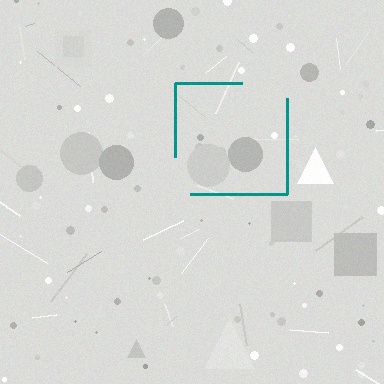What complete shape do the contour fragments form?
The contour fragments form a square.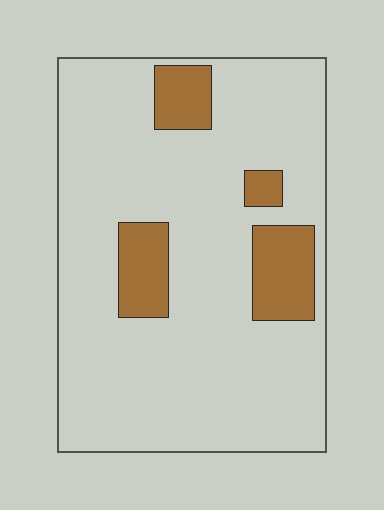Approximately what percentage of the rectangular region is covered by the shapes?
Approximately 15%.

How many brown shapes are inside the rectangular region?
4.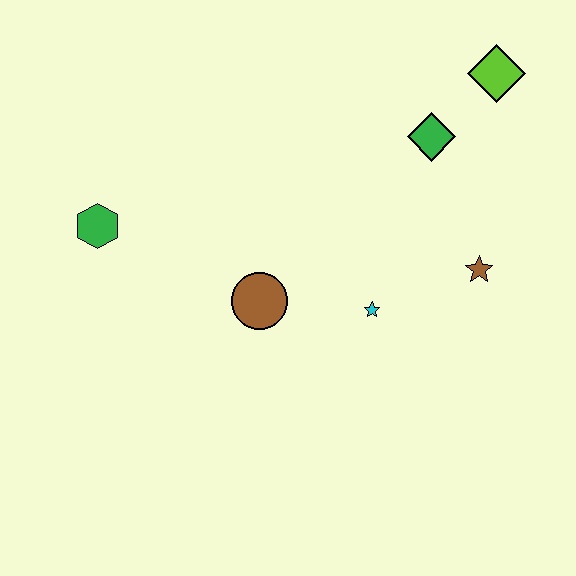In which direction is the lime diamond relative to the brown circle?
The lime diamond is to the right of the brown circle.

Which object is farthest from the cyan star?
The green hexagon is farthest from the cyan star.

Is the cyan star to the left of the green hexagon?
No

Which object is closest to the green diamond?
The lime diamond is closest to the green diamond.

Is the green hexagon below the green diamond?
Yes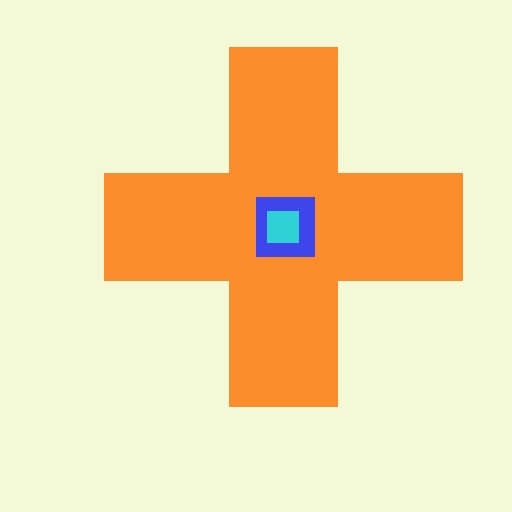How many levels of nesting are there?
3.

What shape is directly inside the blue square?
The cyan square.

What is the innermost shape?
The cyan square.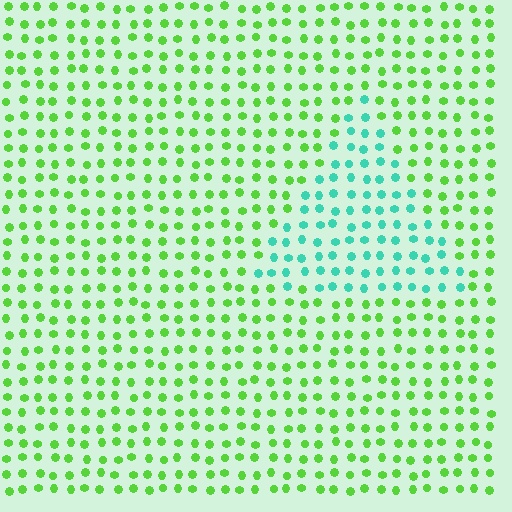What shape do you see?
I see a triangle.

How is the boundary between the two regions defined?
The boundary is defined purely by a slight shift in hue (about 57 degrees). Spacing, size, and orientation are identical on both sides.